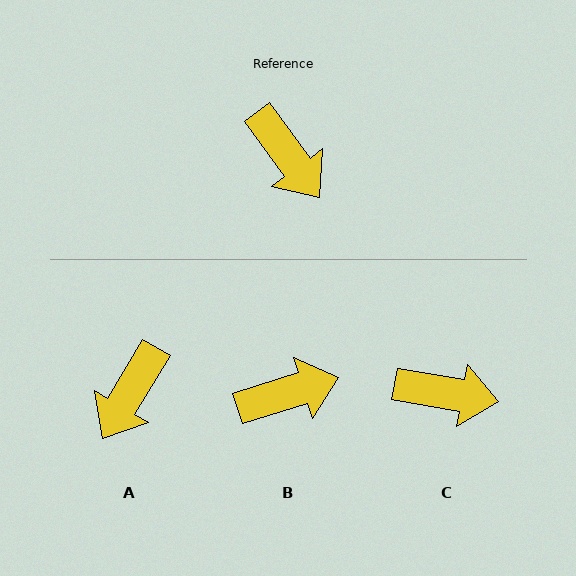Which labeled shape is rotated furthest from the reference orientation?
B, about 71 degrees away.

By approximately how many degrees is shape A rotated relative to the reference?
Approximately 67 degrees clockwise.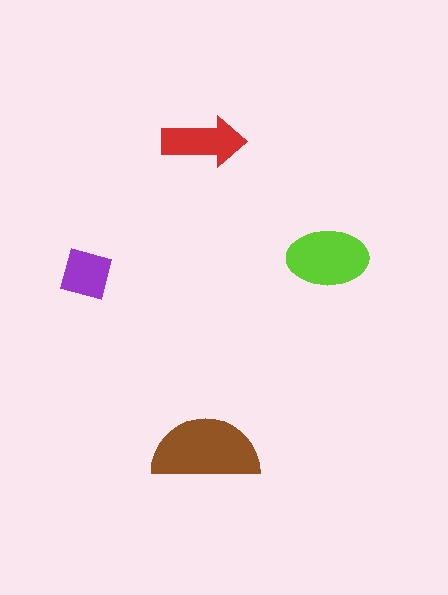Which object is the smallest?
The purple square.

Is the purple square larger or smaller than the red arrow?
Smaller.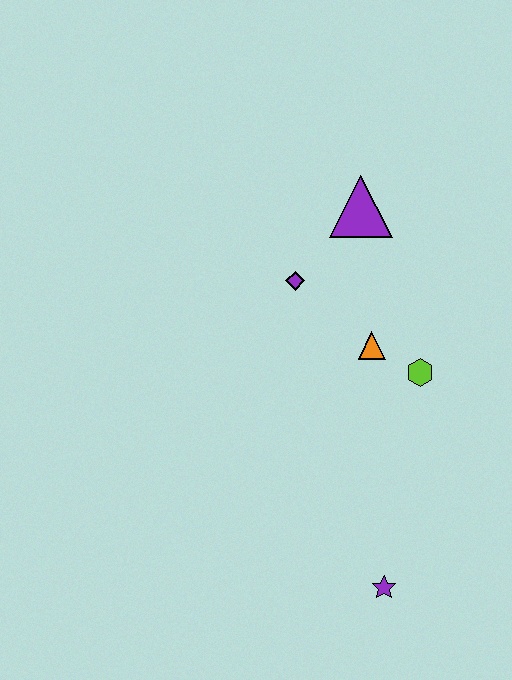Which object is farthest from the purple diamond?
The purple star is farthest from the purple diamond.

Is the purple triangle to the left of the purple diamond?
No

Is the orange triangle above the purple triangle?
No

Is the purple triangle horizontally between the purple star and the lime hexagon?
No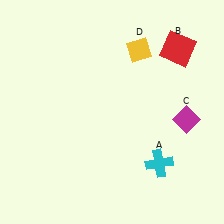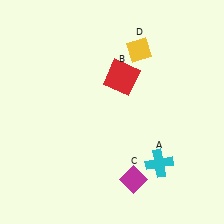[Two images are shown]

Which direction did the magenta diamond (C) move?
The magenta diamond (C) moved down.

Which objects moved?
The objects that moved are: the red square (B), the magenta diamond (C).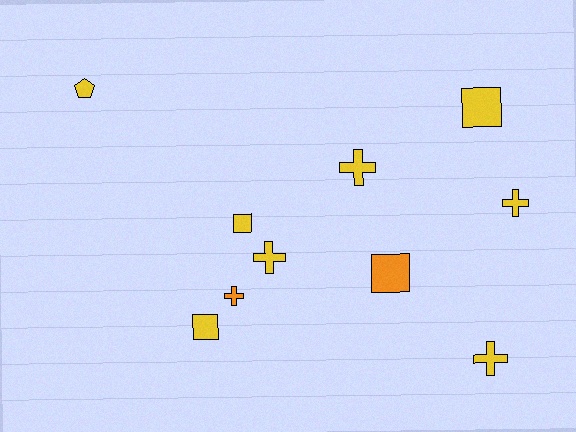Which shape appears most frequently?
Cross, with 5 objects.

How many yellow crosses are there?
There are 4 yellow crosses.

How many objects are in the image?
There are 10 objects.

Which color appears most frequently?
Yellow, with 8 objects.